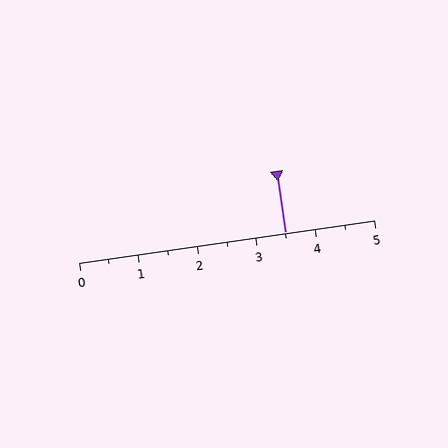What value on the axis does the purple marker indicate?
The marker indicates approximately 3.5.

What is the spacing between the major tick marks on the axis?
The major ticks are spaced 1 apart.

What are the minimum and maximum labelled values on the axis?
The axis runs from 0 to 5.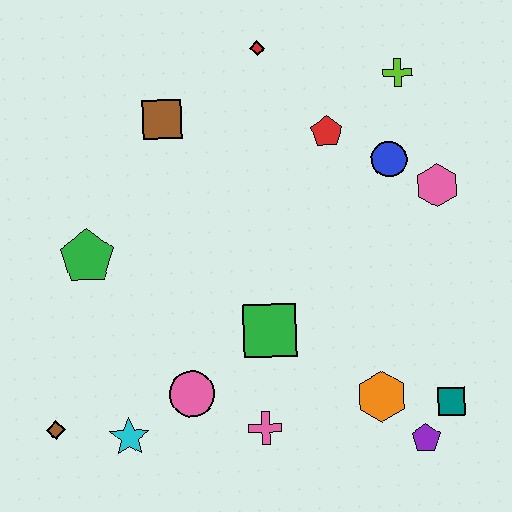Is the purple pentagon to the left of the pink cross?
No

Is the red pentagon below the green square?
No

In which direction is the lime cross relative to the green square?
The lime cross is above the green square.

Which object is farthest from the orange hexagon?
The red diamond is farthest from the orange hexagon.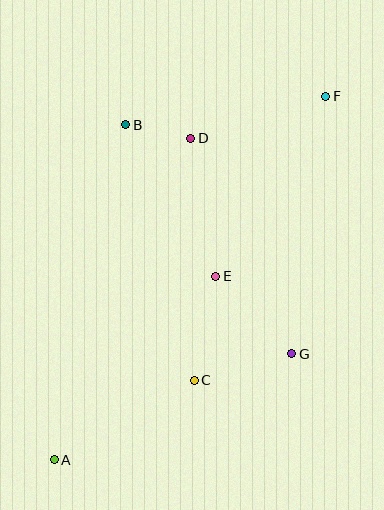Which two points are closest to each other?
Points B and D are closest to each other.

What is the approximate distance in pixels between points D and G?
The distance between D and G is approximately 238 pixels.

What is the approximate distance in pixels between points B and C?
The distance between B and C is approximately 264 pixels.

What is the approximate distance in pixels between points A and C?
The distance between A and C is approximately 161 pixels.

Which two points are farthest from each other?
Points A and F are farthest from each other.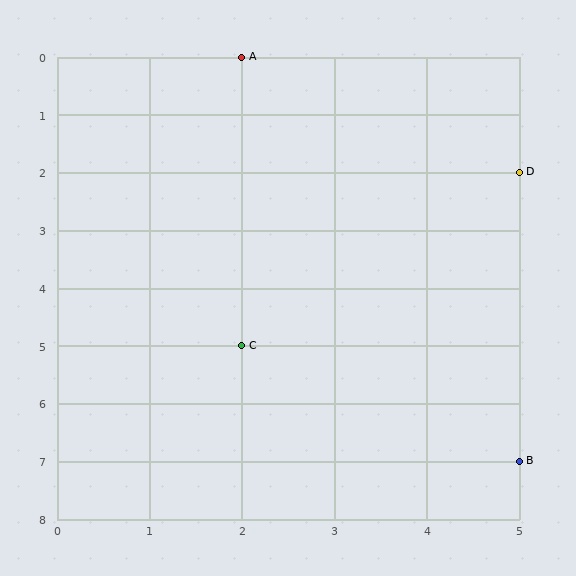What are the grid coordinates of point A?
Point A is at grid coordinates (2, 0).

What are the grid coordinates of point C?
Point C is at grid coordinates (2, 5).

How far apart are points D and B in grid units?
Points D and B are 5 rows apart.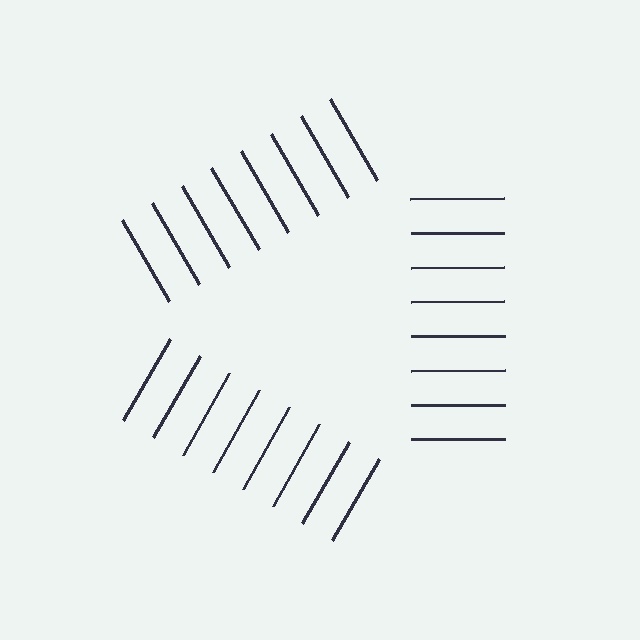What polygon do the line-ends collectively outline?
An illusory triangle — the line segments terminate on its edges but no continuous stroke is drawn.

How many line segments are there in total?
24 — 8 along each of the 3 edges.